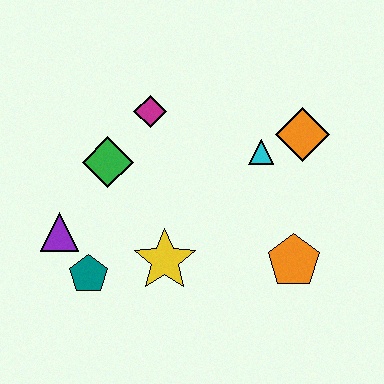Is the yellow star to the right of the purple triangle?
Yes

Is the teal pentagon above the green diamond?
No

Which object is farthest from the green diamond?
The orange pentagon is farthest from the green diamond.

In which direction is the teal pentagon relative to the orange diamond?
The teal pentagon is to the left of the orange diamond.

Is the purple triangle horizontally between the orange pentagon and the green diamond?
No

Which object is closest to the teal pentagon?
The purple triangle is closest to the teal pentagon.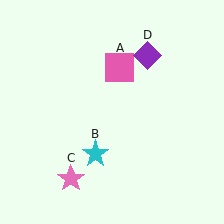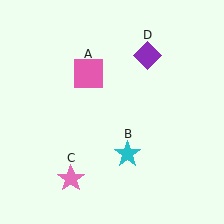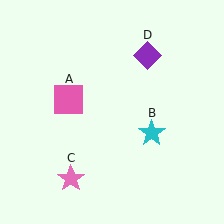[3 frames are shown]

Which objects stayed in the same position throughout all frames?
Pink star (object C) and purple diamond (object D) remained stationary.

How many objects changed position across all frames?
2 objects changed position: pink square (object A), cyan star (object B).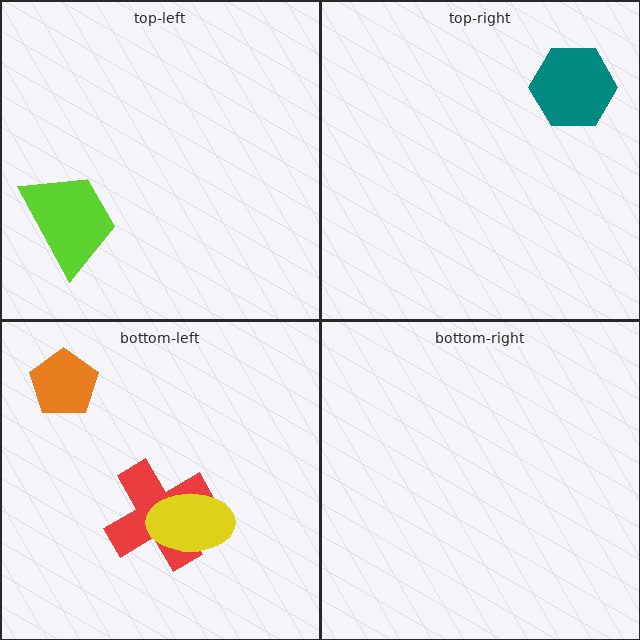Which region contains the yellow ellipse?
The bottom-left region.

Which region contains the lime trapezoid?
The top-left region.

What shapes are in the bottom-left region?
The orange pentagon, the red cross, the yellow ellipse.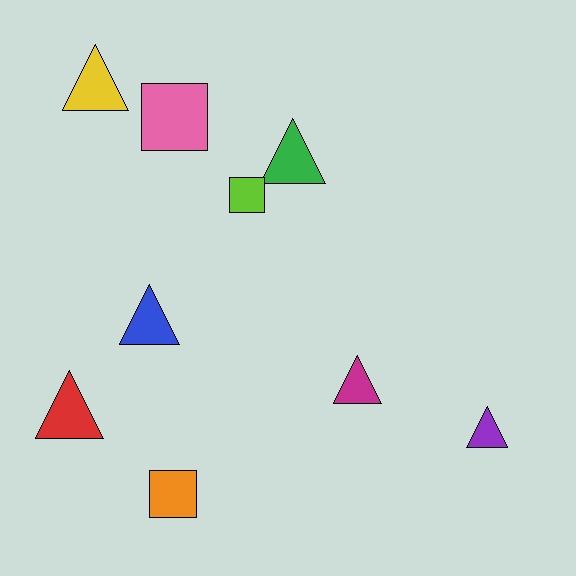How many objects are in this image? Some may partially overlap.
There are 9 objects.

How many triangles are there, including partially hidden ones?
There are 6 triangles.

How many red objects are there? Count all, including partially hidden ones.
There is 1 red object.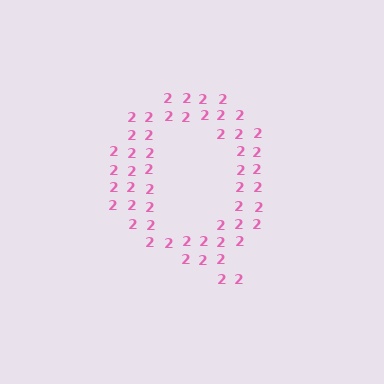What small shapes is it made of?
It is made of small digit 2's.